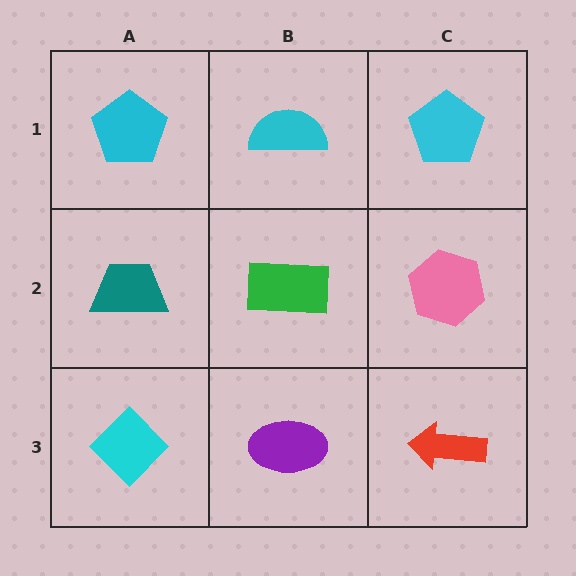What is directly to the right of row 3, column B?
A red arrow.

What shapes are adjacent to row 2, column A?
A cyan pentagon (row 1, column A), a cyan diamond (row 3, column A), a green rectangle (row 2, column B).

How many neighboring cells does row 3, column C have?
2.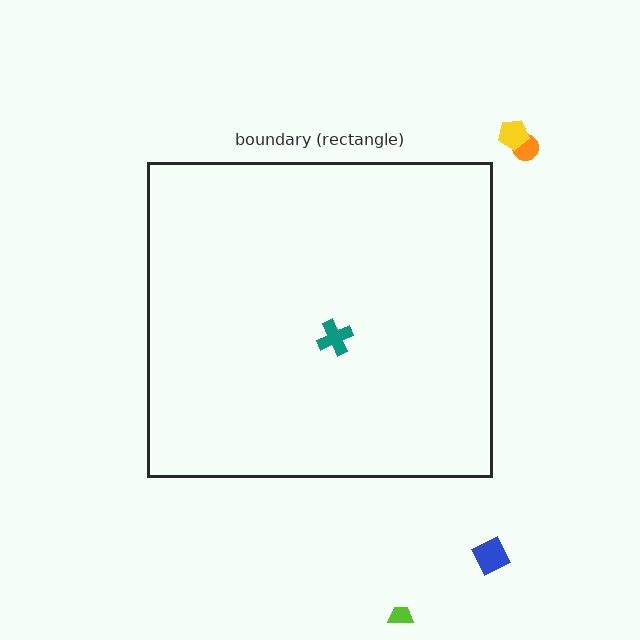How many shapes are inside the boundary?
1 inside, 4 outside.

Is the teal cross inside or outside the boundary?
Inside.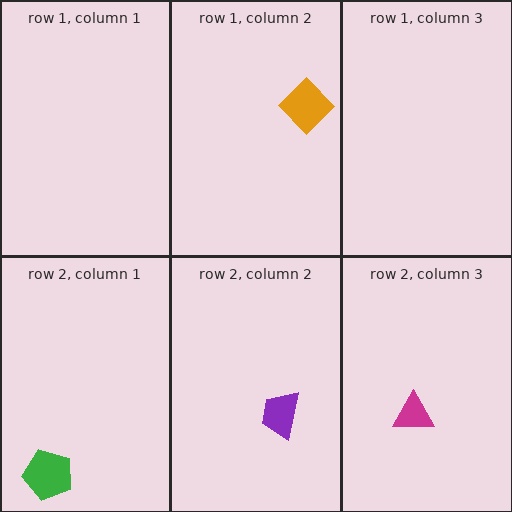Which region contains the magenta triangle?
The row 2, column 3 region.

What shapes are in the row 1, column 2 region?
The orange diamond.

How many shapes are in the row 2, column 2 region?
1.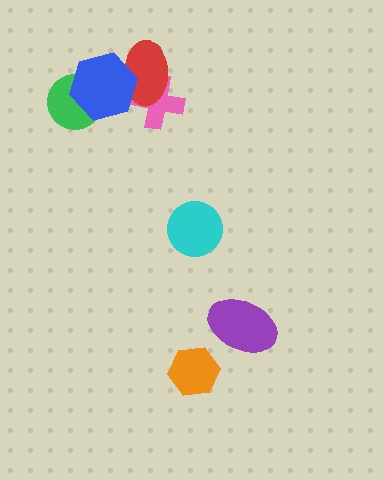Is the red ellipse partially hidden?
Yes, it is partially covered by another shape.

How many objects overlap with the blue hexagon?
2 objects overlap with the blue hexagon.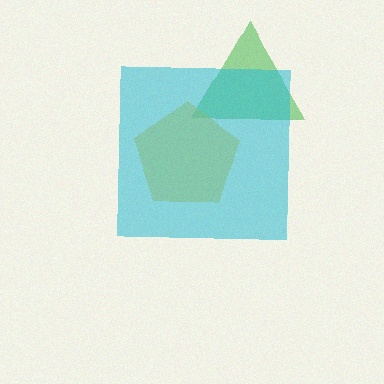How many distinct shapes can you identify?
There are 3 distinct shapes: a green triangle, a yellow pentagon, a cyan square.